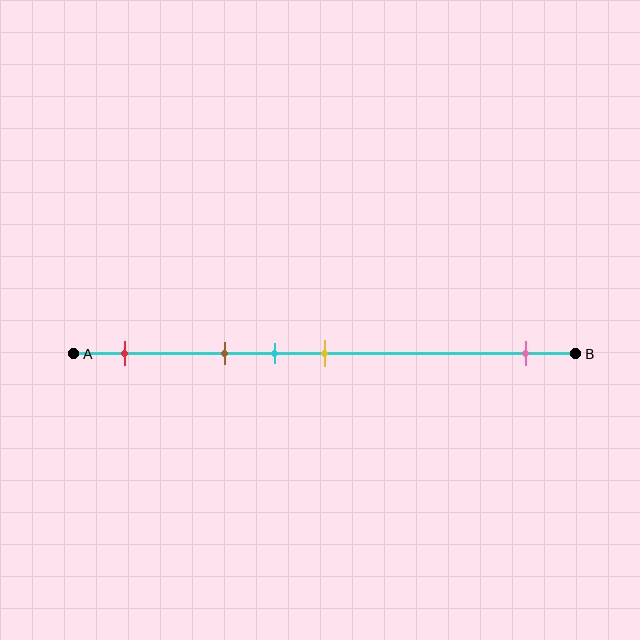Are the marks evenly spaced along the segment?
No, the marks are not evenly spaced.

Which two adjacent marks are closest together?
The cyan and yellow marks are the closest adjacent pair.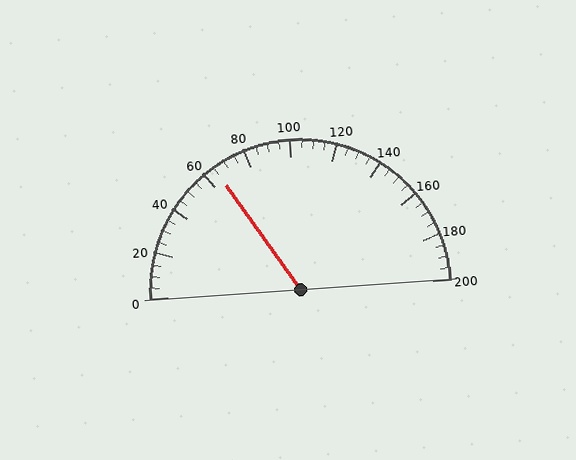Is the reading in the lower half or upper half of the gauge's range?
The reading is in the lower half of the range (0 to 200).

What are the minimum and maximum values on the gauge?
The gauge ranges from 0 to 200.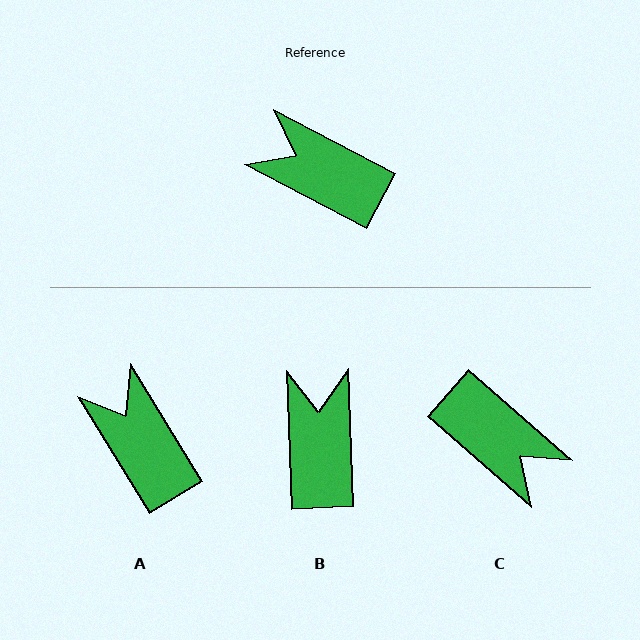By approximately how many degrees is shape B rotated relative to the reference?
Approximately 60 degrees clockwise.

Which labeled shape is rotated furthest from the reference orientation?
C, about 167 degrees away.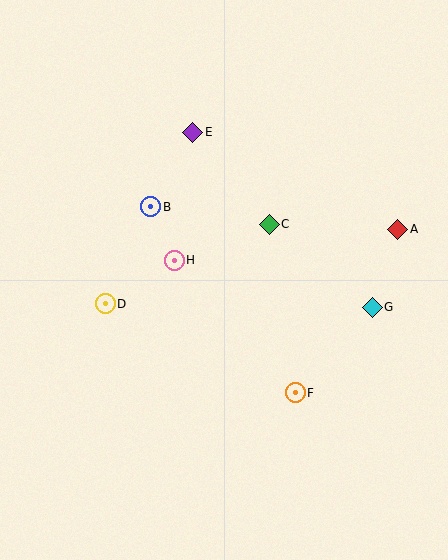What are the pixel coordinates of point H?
Point H is at (174, 260).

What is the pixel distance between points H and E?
The distance between H and E is 130 pixels.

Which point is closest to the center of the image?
Point H at (174, 260) is closest to the center.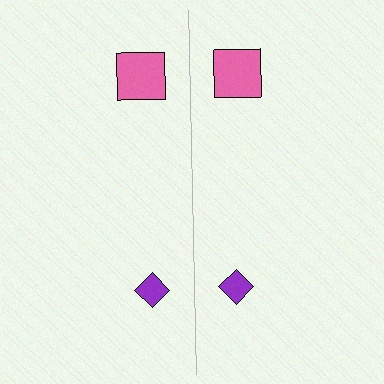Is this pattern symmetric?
Yes, this pattern has bilateral (reflection) symmetry.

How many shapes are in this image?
There are 4 shapes in this image.